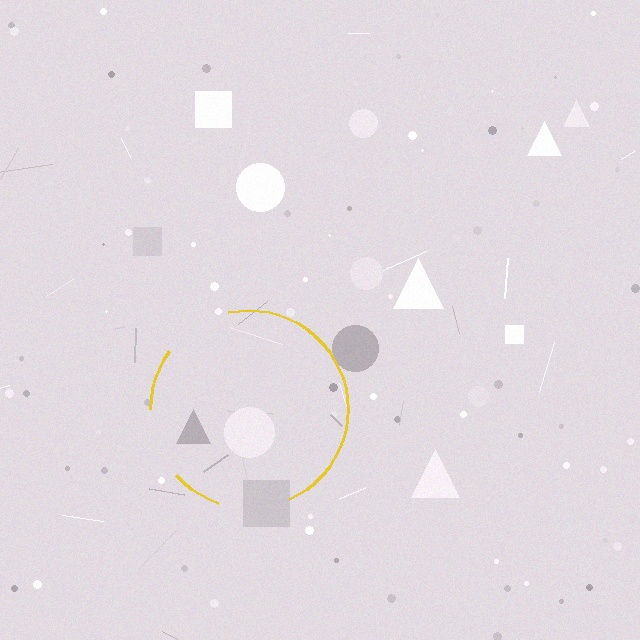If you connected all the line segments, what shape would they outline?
They would outline a circle.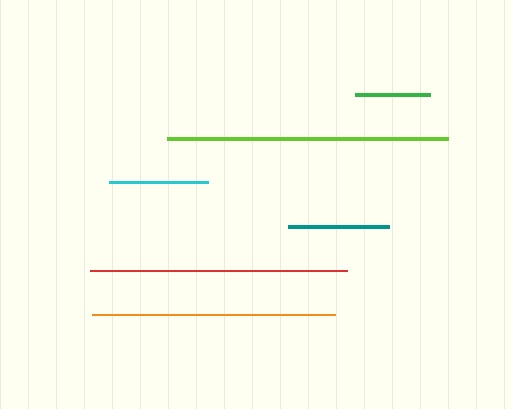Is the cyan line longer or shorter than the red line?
The red line is longer than the cyan line.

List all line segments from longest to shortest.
From longest to shortest: lime, red, orange, teal, cyan, green.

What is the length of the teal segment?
The teal segment is approximately 101 pixels long.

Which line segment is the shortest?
The green line is the shortest at approximately 75 pixels.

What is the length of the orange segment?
The orange segment is approximately 243 pixels long.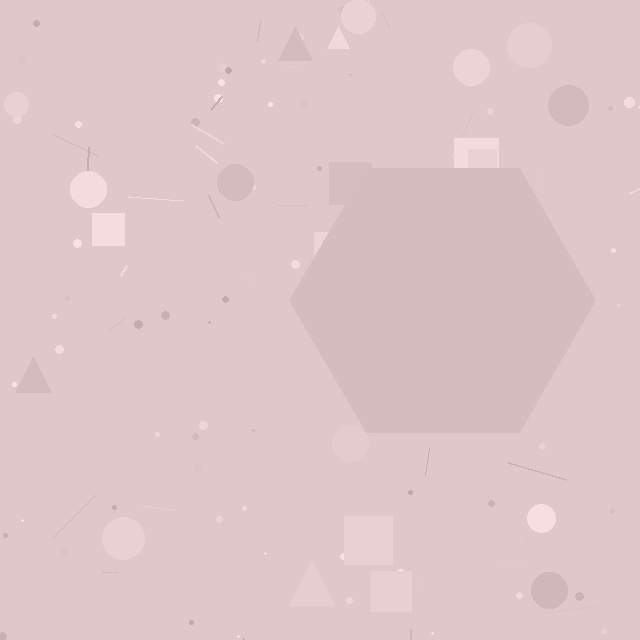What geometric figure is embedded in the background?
A hexagon is embedded in the background.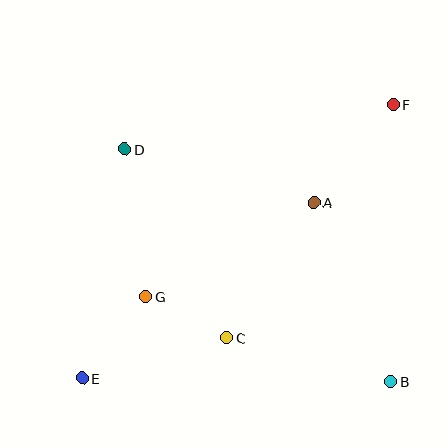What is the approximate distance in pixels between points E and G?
The distance between E and G is approximately 103 pixels.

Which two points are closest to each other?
Points C and G are closest to each other.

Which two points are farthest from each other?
Points E and F are farthest from each other.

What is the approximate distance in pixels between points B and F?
The distance between B and F is approximately 277 pixels.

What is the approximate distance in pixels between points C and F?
The distance between C and F is approximately 287 pixels.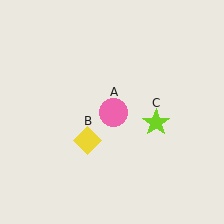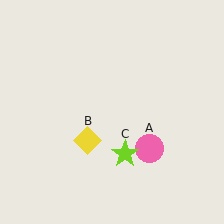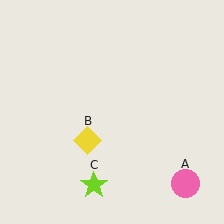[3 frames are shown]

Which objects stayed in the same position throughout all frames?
Yellow diamond (object B) remained stationary.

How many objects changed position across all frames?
2 objects changed position: pink circle (object A), lime star (object C).